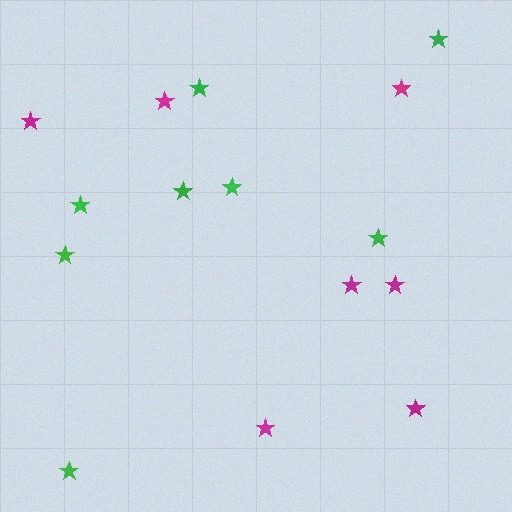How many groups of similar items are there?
There are 2 groups: one group of magenta stars (7) and one group of green stars (8).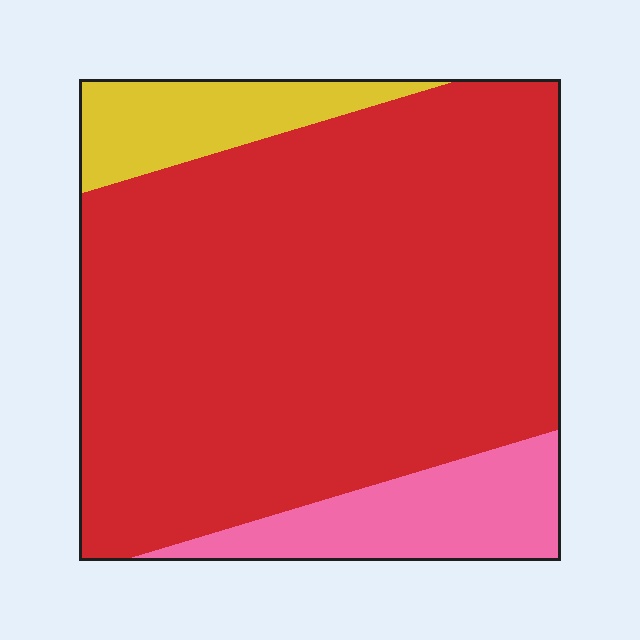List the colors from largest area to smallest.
From largest to smallest: red, pink, yellow.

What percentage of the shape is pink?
Pink covers 13% of the shape.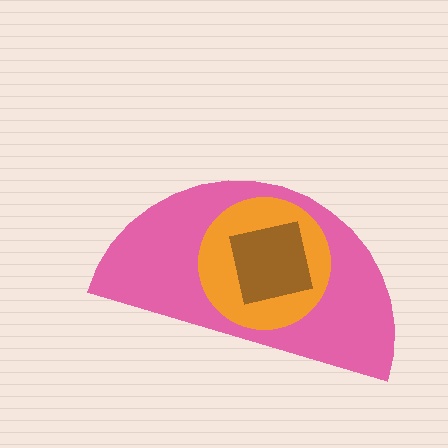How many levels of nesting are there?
3.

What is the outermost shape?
The pink semicircle.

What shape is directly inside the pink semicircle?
The orange circle.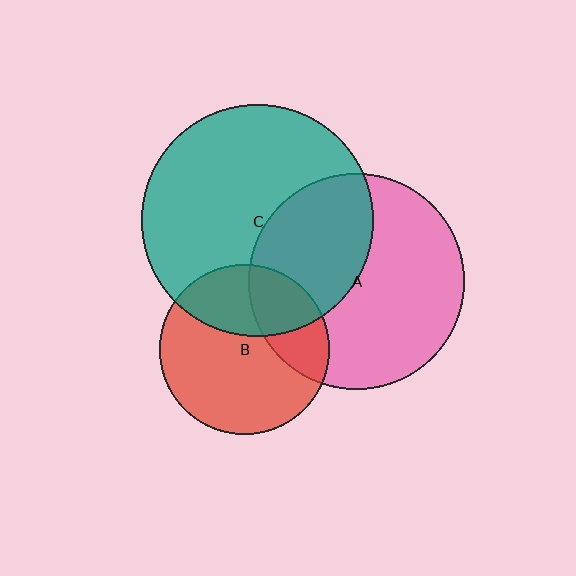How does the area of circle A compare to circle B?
Approximately 1.6 times.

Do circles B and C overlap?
Yes.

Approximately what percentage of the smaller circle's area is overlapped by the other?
Approximately 35%.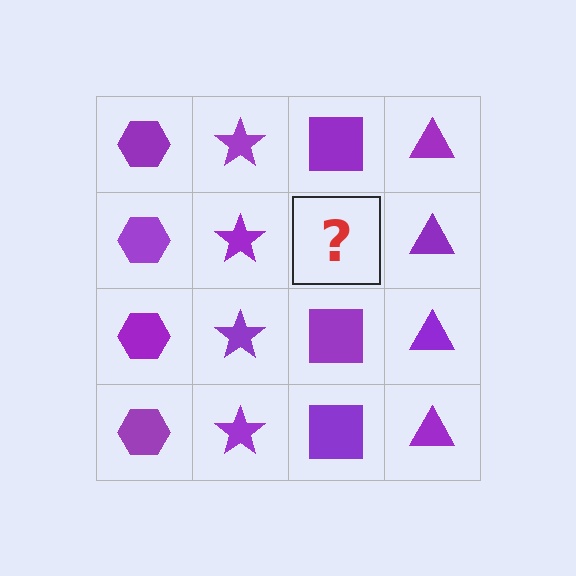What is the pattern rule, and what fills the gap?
The rule is that each column has a consistent shape. The gap should be filled with a purple square.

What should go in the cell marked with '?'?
The missing cell should contain a purple square.